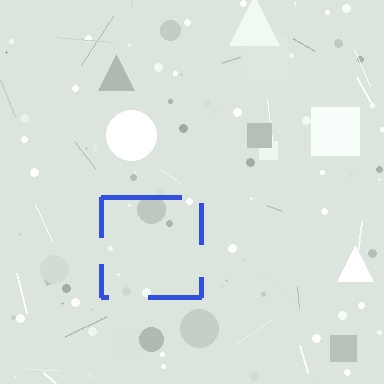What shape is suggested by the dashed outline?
The dashed outline suggests a square.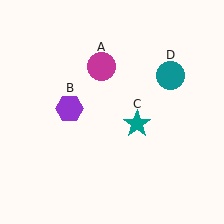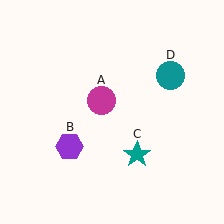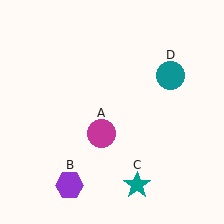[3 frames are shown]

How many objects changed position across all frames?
3 objects changed position: magenta circle (object A), purple hexagon (object B), teal star (object C).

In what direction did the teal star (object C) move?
The teal star (object C) moved down.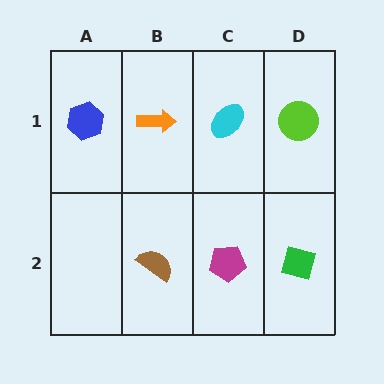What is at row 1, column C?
A cyan ellipse.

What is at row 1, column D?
A lime circle.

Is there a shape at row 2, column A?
No, that cell is empty.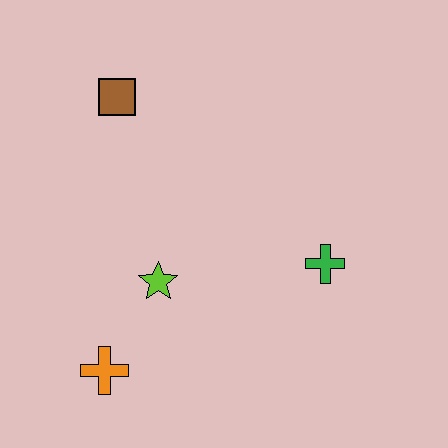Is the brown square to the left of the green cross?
Yes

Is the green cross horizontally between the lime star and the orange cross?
No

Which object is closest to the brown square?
The lime star is closest to the brown square.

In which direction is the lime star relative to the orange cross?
The lime star is above the orange cross.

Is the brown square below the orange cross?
No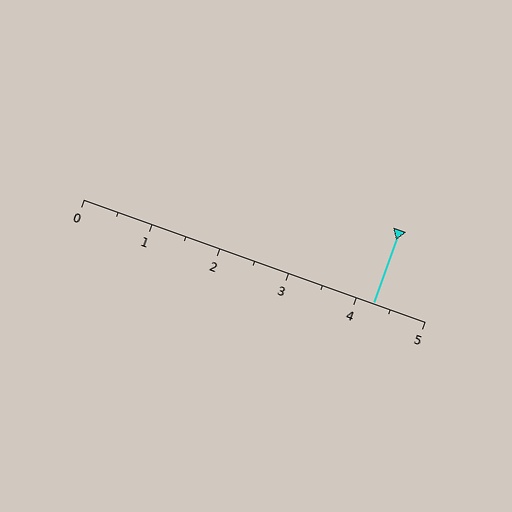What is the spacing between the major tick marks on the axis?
The major ticks are spaced 1 apart.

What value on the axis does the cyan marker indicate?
The marker indicates approximately 4.2.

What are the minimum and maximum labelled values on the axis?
The axis runs from 0 to 5.